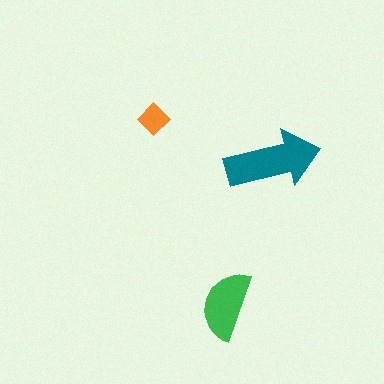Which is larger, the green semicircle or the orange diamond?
The green semicircle.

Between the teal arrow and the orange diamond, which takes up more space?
The teal arrow.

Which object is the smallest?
The orange diamond.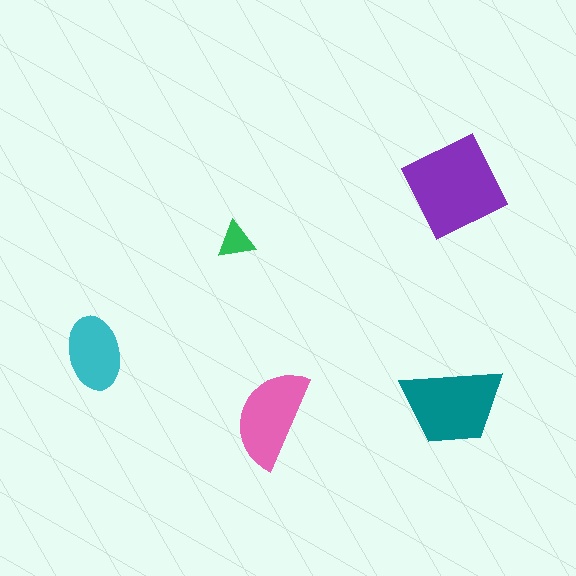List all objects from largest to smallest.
The purple square, the teal trapezoid, the pink semicircle, the cyan ellipse, the green triangle.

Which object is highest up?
The purple square is topmost.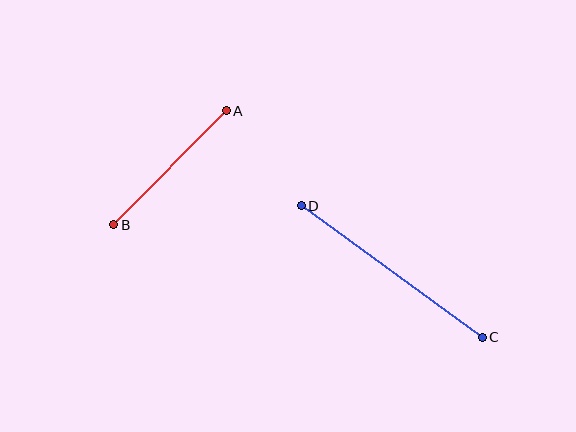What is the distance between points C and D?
The distance is approximately 223 pixels.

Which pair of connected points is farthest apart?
Points C and D are farthest apart.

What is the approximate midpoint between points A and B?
The midpoint is at approximately (170, 168) pixels.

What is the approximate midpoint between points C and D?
The midpoint is at approximately (392, 272) pixels.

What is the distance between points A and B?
The distance is approximately 160 pixels.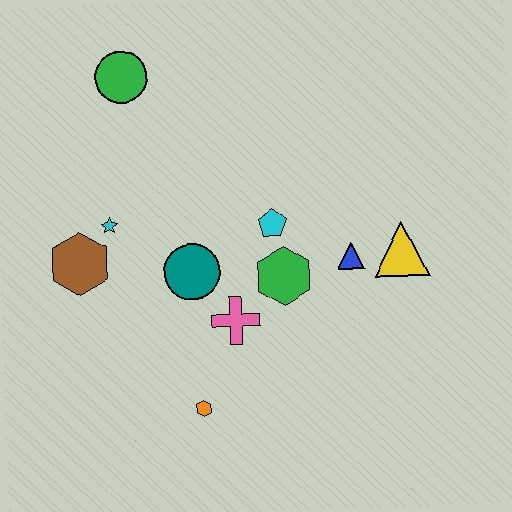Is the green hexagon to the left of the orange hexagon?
No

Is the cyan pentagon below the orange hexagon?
No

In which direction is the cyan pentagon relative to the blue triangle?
The cyan pentagon is to the left of the blue triangle.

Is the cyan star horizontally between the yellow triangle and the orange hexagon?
No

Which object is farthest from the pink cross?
The green circle is farthest from the pink cross.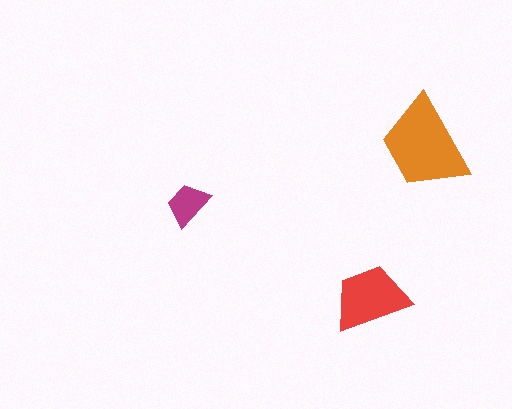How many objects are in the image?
There are 3 objects in the image.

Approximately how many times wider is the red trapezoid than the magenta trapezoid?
About 1.5 times wider.